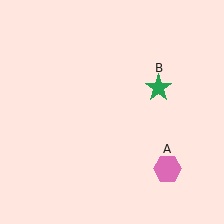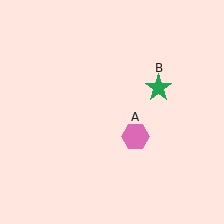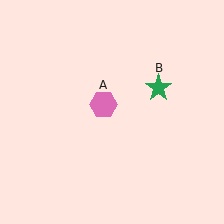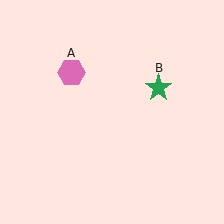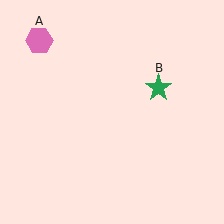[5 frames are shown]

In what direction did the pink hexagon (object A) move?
The pink hexagon (object A) moved up and to the left.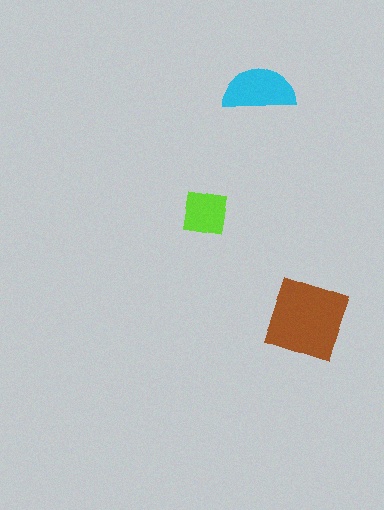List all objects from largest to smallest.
The brown square, the cyan semicircle, the lime square.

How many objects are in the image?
There are 3 objects in the image.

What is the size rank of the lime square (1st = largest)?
3rd.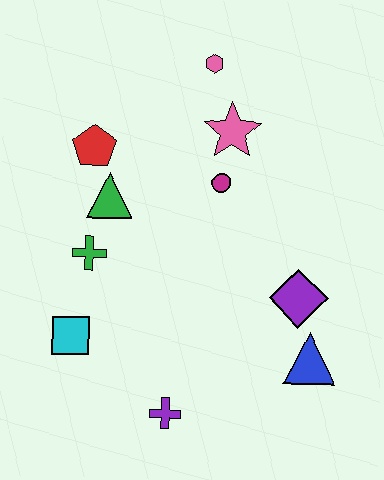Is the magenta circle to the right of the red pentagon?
Yes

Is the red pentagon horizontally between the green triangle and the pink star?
No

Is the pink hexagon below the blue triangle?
No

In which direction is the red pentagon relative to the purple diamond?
The red pentagon is to the left of the purple diamond.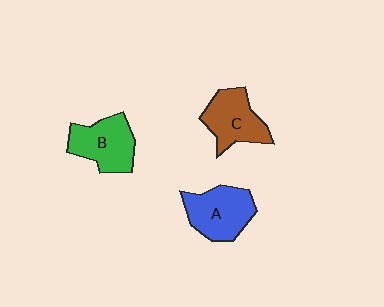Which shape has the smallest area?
Shape C (brown).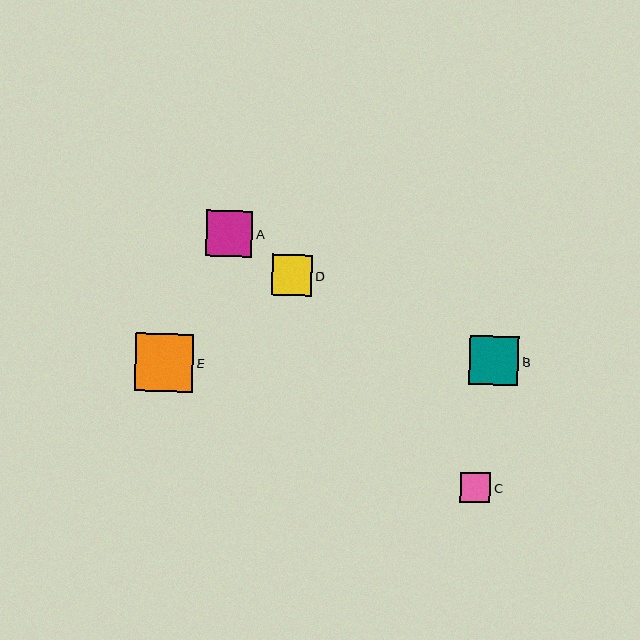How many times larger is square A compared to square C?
Square A is approximately 1.6 times the size of square C.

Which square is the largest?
Square E is the largest with a size of approximately 58 pixels.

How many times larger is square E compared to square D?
Square E is approximately 1.4 times the size of square D.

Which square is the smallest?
Square C is the smallest with a size of approximately 30 pixels.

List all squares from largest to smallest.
From largest to smallest: E, B, A, D, C.